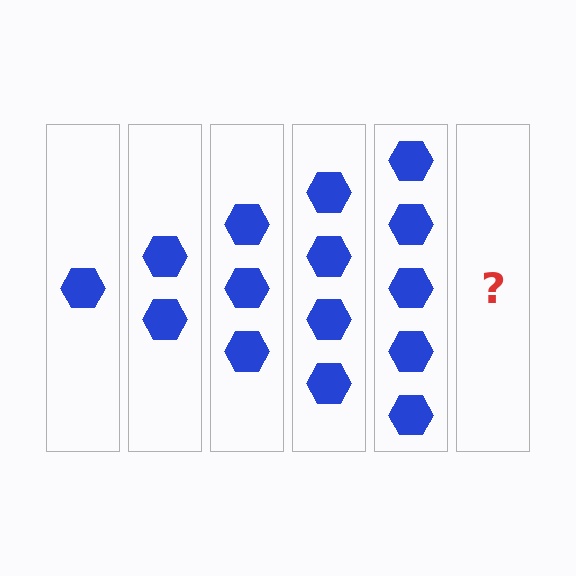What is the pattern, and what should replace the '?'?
The pattern is that each step adds one more hexagon. The '?' should be 6 hexagons.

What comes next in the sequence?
The next element should be 6 hexagons.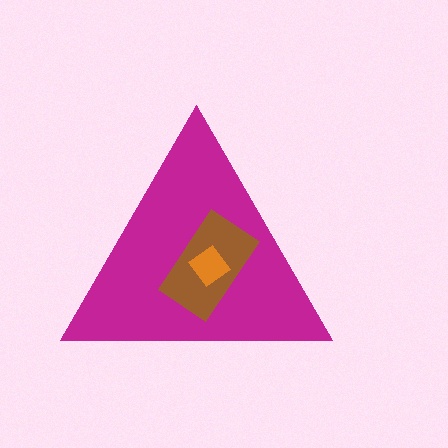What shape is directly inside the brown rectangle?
The orange diamond.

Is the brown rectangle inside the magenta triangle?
Yes.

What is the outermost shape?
The magenta triangle.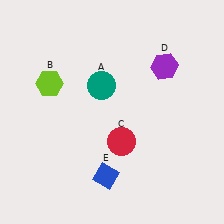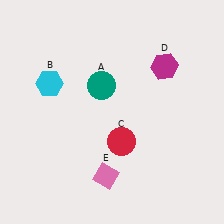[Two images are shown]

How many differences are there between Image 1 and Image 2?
There are 3 differences between the two images.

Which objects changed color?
B changed from lime to cyan. D changed from purple to magenta. E changed from blue to pink.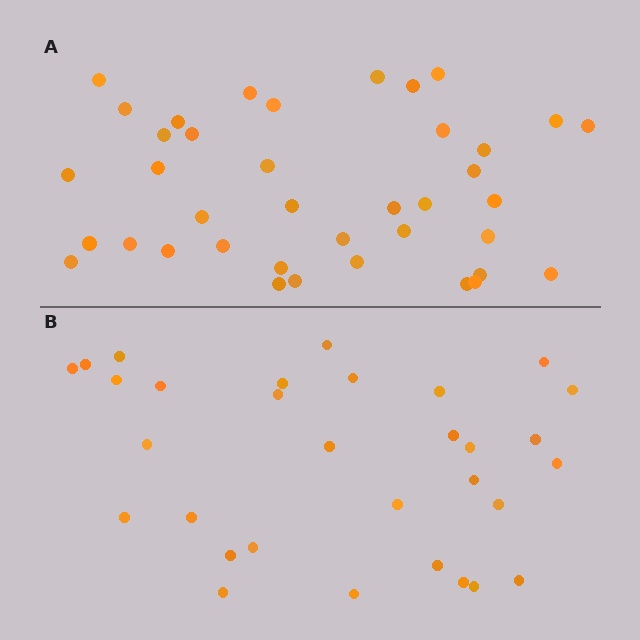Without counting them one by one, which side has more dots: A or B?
Region A (the top region) has more dots.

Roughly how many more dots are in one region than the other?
Region A has roughly 8 or so more dots than region B.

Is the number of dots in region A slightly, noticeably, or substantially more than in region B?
Region A has noticeably more, but not dramatically so. The ratio is roughly 1.3 to 1.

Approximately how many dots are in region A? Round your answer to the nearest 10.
About 40 dots. (The exact count is 39, which rounds to 40.)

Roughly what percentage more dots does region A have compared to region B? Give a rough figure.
About 25% more.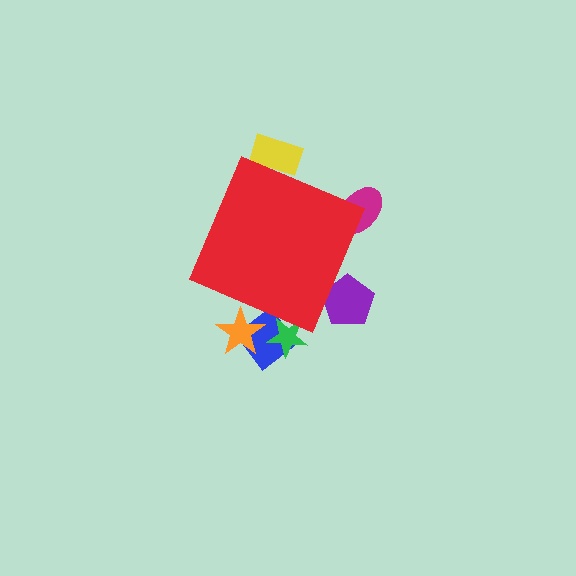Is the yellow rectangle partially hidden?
Yes, the yellow rectangle is partially hidden behind the red diamond.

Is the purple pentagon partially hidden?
Yes, the purple pentagon is partially hidden behind the red diamond.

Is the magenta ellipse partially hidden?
Yes, the magenta ellipse is partially hidden behind the red diamond.